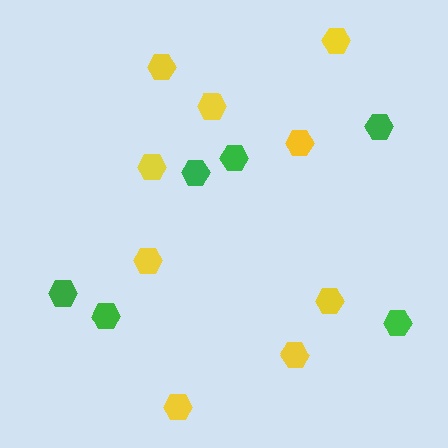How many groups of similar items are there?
There are 2 groups: one group of yellow hexagons (9) and one group of green hexagons (6).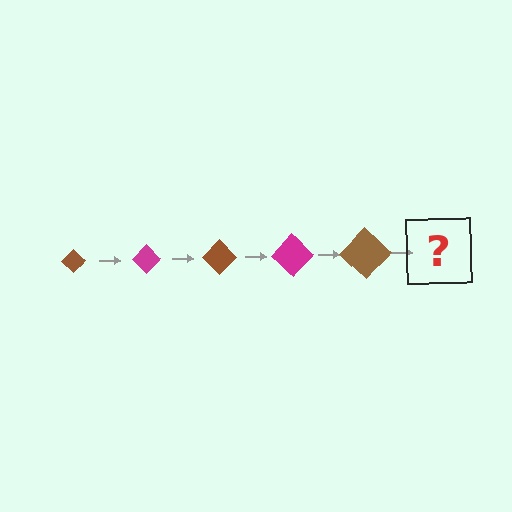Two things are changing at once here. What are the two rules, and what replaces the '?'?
The two rules are that the diamond grows larger each step and the color cycles through brown and magenta. The '?' should be a magenta diamond, larger than the previous one.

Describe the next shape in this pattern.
It should be a magenta diamond, larger than the previous one.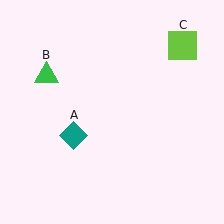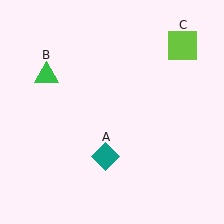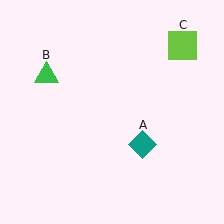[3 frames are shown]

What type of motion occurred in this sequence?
The teal diamond (object A) rotated counterclockwise around the center of the scene.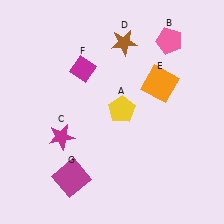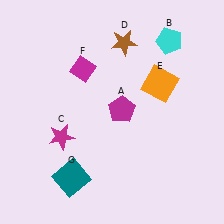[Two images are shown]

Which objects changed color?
A changed from yellow to magenta. B changed from pink to cyan. G changed from magenta to teal.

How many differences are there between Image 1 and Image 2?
There are 3 differences between the two images.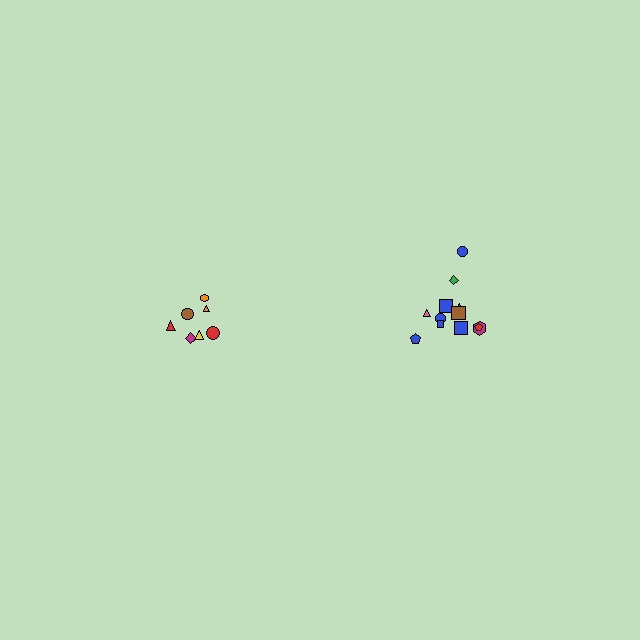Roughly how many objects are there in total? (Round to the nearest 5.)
Roughly 20 objects in total.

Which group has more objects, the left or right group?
The right group.